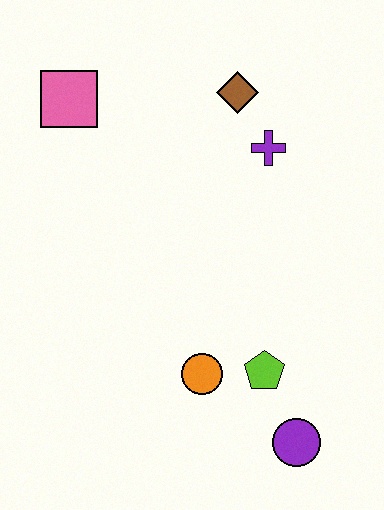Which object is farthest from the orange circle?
The pink square is farthest from the orange circle.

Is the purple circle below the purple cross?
Yes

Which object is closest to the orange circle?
The lime pentagon is closest to the orange circle.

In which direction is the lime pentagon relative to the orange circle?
The lime pentagon is to the right of the orange circle.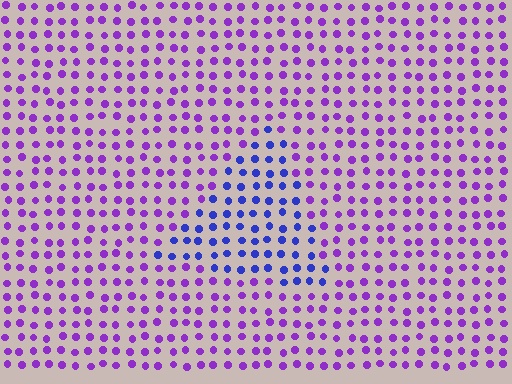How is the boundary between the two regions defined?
The boundary is defined purely by a slight shift in hue (about 43 degrees). Spacing, size, and orientation are identical on both sides.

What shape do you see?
I see a triangle.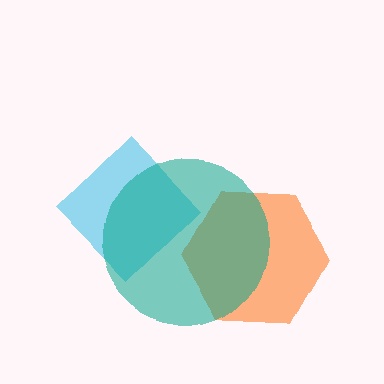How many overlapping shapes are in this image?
There are 3 overlapping shapes in the image.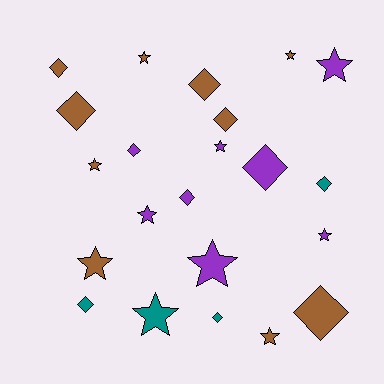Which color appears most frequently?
Brown, with 10 objects.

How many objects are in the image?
There are 22 objects.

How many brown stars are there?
There are 5 brown stars.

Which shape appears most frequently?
Diamond, with 11 objects.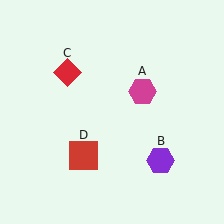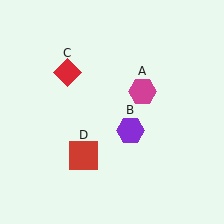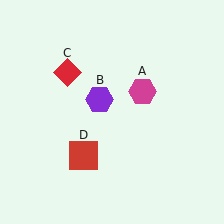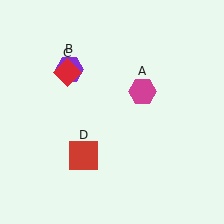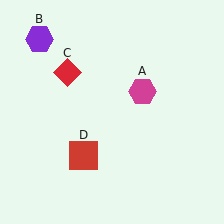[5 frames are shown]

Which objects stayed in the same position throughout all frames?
Magenta hexagon (object A) and red diamond (object C) and red square (object D) remained stationary.